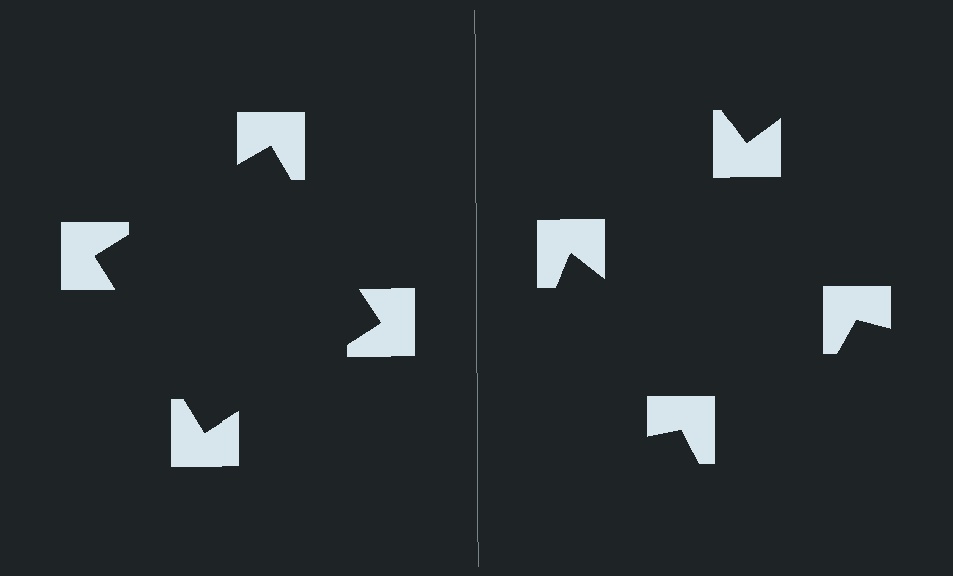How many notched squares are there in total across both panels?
8 — 4 on each side.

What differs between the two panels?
The notched squares are positioned identically on both sides; only the wedge orientations differ. On the left they align to a square; on the right they are misaligned.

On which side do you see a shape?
An illusory square appears on the left side. On the right side the wedge cuts are rotated, so no coherent shape forms.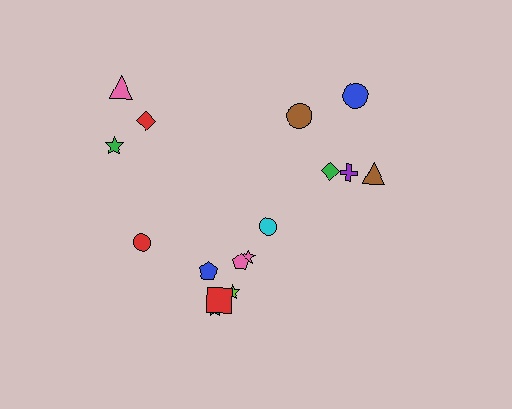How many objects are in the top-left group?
There are 3 objects.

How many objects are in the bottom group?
There are 8 objects.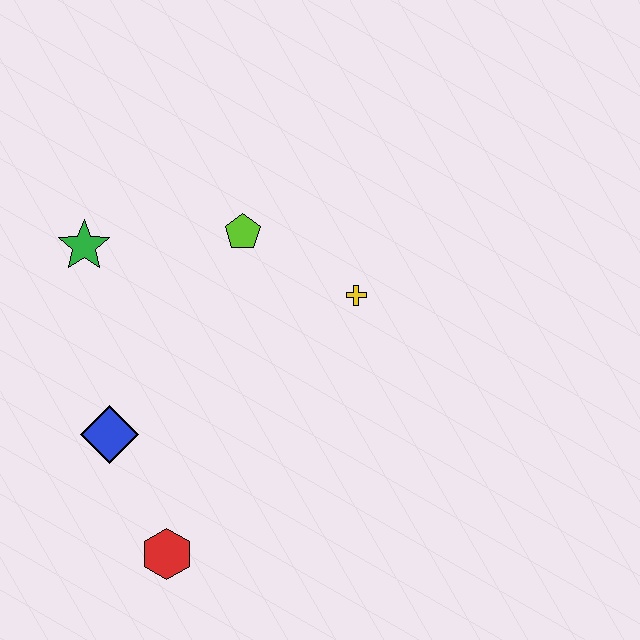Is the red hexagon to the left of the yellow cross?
Yes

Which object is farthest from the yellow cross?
The red hexagon is farthest from the yellow cross.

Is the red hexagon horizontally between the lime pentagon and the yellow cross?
No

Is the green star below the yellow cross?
No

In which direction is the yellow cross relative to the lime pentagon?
The yellow cross is to the right of the lime pentagon.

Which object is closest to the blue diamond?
The red hexagon is closest to the blue diamond.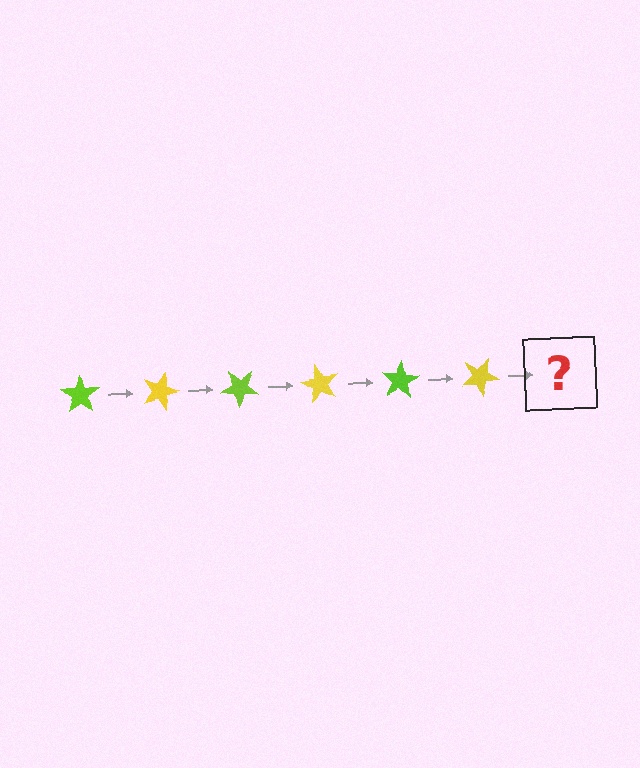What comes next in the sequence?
The next element should be a lime star, rotated 120 degrees from the start.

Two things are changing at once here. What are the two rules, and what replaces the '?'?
The two rules are that it rotates 20 degrees each step and the color cycles through lime and yellow. The '?' should be a lime star, rotated 120 degrees from the start.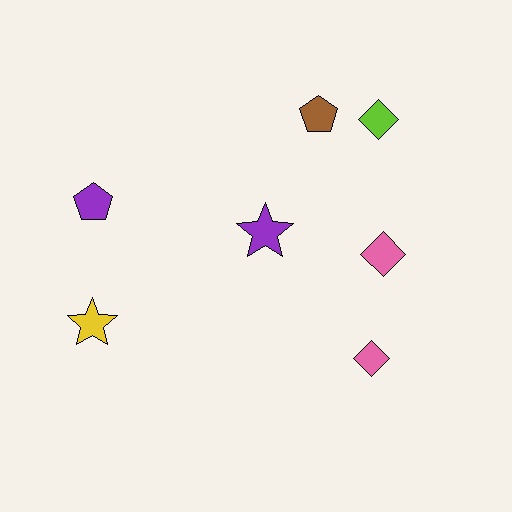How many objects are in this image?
There are 7 objects.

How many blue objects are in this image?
There are no blue objects.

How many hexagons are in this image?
There are no hexagons.